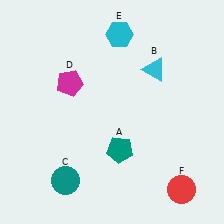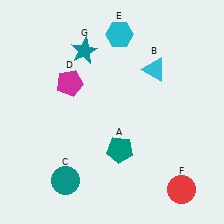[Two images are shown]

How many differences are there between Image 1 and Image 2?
There is 1 difference between the two images.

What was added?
A teal star (G) was added in Image 2.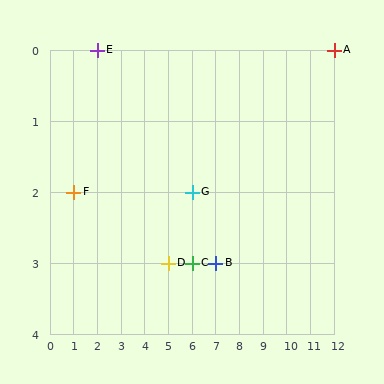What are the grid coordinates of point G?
Point G is at grid coordinates (6, 2).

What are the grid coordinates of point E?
Point E is at grid coordinates (2, 0).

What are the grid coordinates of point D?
Point D is at grid coordinates (5, 3).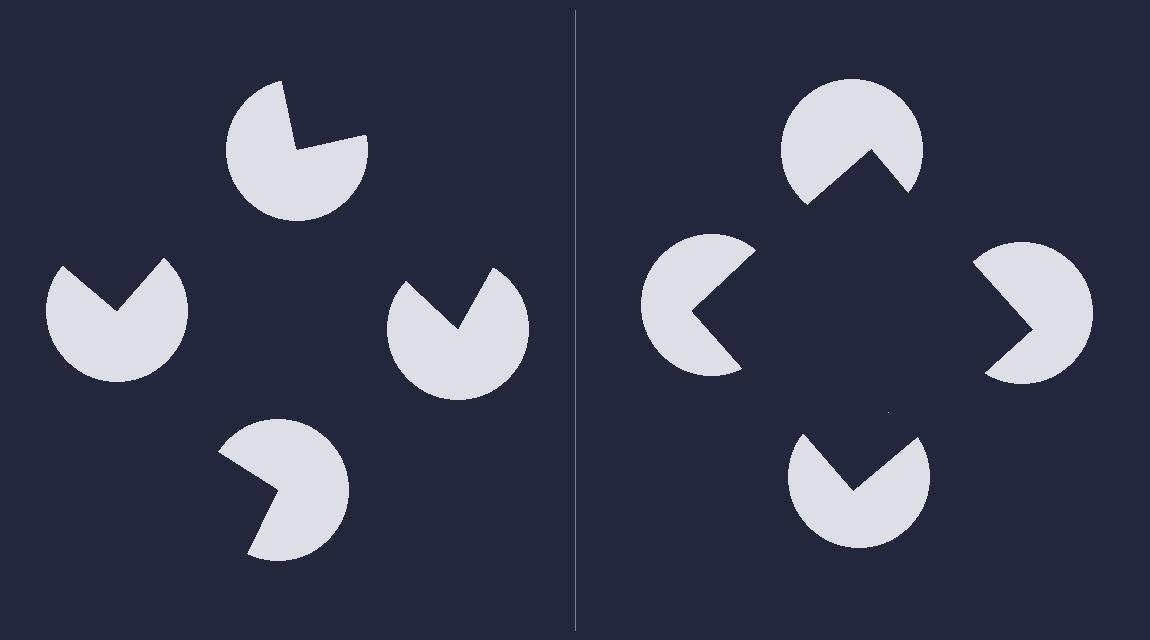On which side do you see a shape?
An illusory square appears on the right side. On the left side the wedge cuts are rotated, so no coherent shape forms.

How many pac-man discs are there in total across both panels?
8 — 4 on each side.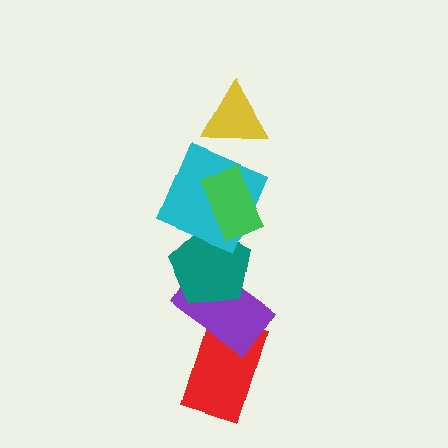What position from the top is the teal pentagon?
The teal pentagon is 4th from the top.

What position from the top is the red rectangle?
The red rectangle is 6th from the top.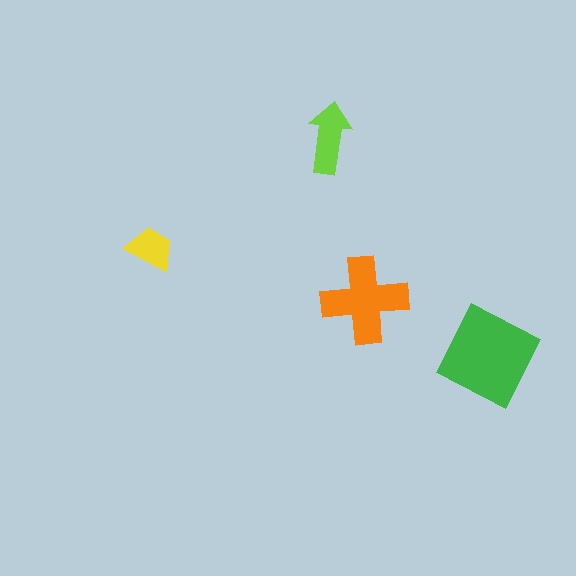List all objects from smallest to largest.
The yellow trapezoid, the lime arrow, the orange cross, the green diamond.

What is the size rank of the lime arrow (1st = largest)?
3rd.